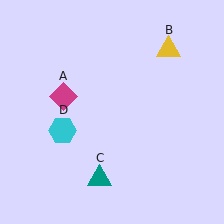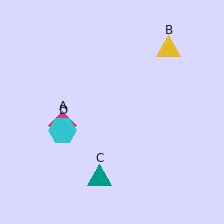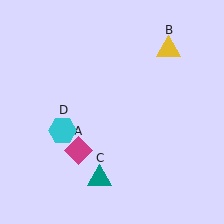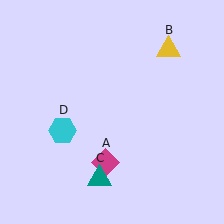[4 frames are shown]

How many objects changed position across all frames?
1 object changed position: magenta diamond (object A).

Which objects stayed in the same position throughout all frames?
Yellow triangle (object B) and teal triangle (object C) and cyan hexagon (object D) remained stationary.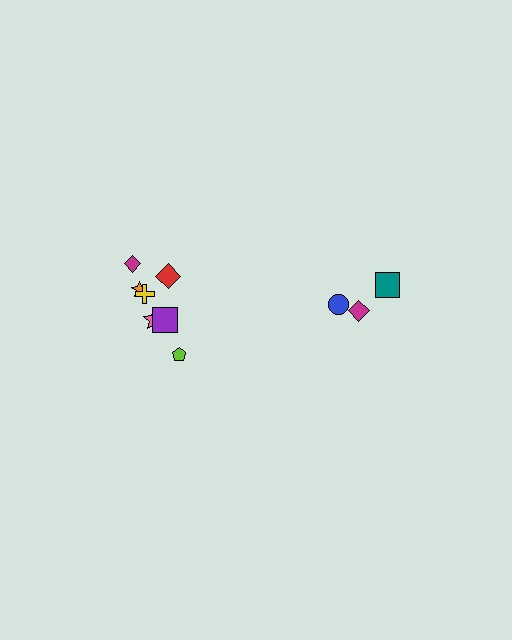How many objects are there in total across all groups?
There are 11 objects.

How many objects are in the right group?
There are 3 objects.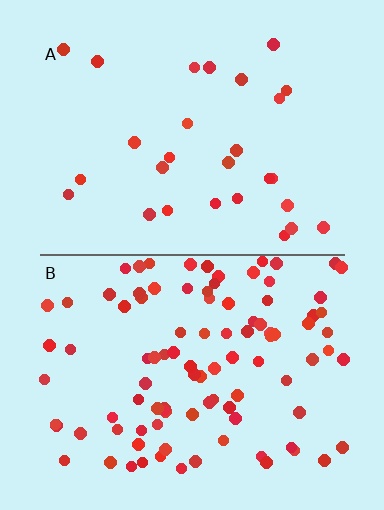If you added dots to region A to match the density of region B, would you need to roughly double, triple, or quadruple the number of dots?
Approximately quadruple.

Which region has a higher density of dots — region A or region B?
B (the bottom).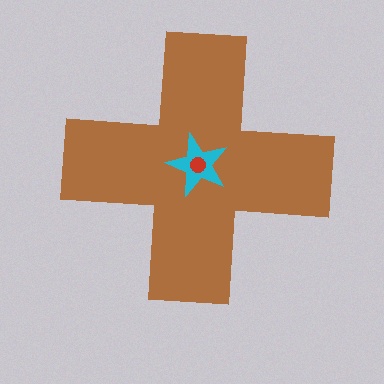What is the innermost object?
The red circle.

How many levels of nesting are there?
3.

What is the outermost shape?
The brown cross.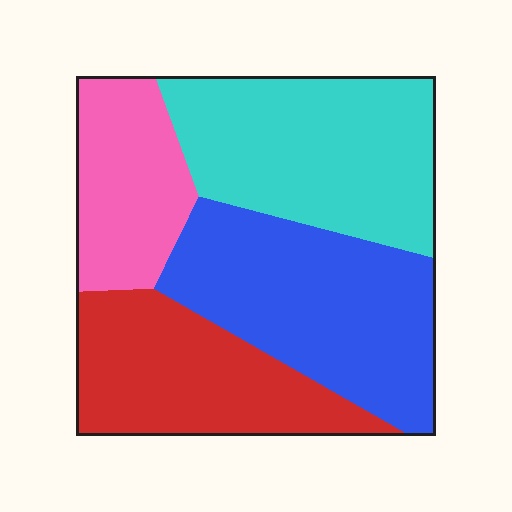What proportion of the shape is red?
Red takes up about one quarter (1/4) of the shape.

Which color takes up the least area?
Pink, at roughly 15%.